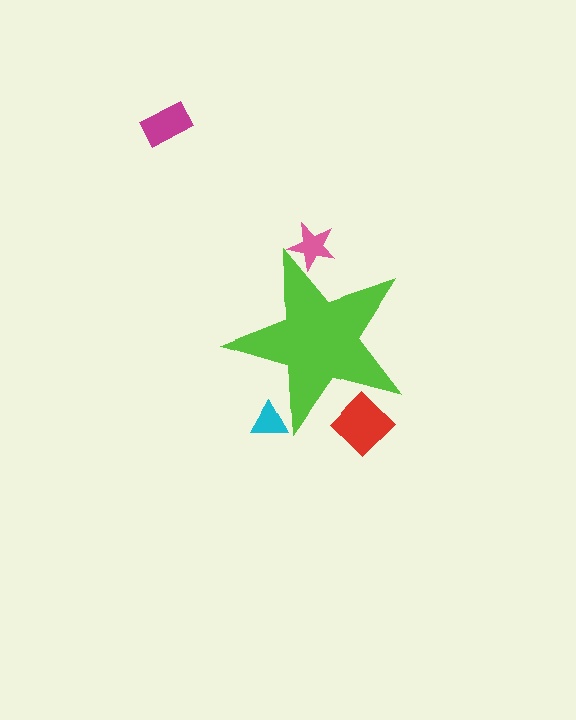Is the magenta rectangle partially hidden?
No, the magenta rectangle is fully visible.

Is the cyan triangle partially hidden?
Yes, the cyan triangle is partially hidden behind the lime star.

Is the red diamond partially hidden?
Yes, the red diamond is partially hidden behind the lime star.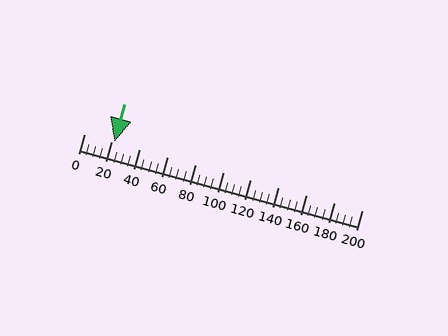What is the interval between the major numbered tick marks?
The major tick marks are spaced 20 units apart.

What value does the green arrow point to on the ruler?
The green arrow points to approximately 22.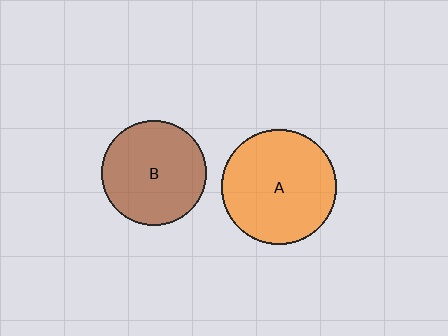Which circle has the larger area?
Circle A (orange).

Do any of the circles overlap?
No, none of the circles overlap.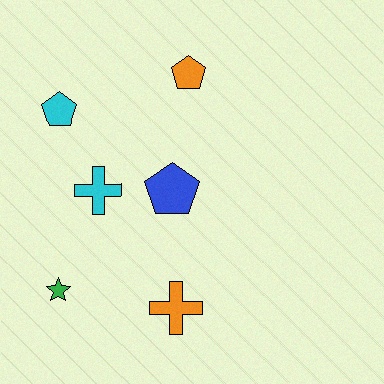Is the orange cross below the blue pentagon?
Yes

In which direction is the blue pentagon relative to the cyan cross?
The blue pentagon is to the right of the cyan cross.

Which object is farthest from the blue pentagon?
The green star is farthest from the blue pentagon.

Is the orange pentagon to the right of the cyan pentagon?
Yes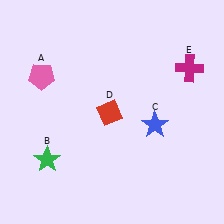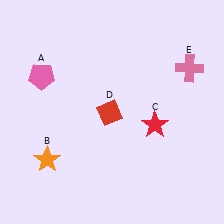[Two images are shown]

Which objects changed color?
B changed from green to orange. C changed from blue to red. E changed from magenta to pink.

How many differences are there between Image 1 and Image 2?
There are 3 differences between the two images.